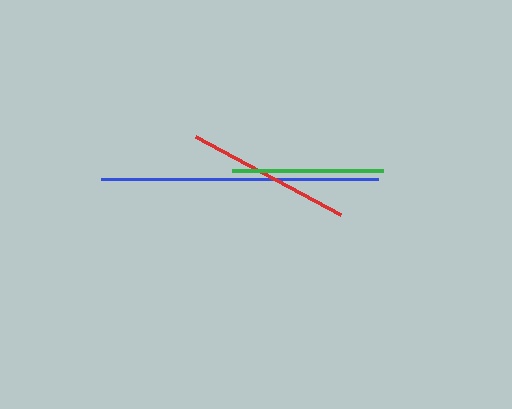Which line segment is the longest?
The blue line is the longest at approximately 277 pixels.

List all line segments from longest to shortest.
From longest to shortest: blue, red, green.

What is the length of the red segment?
The red segment is approximately 165 pixels long.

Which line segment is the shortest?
The green line is the shortest at approximately 151 pixels.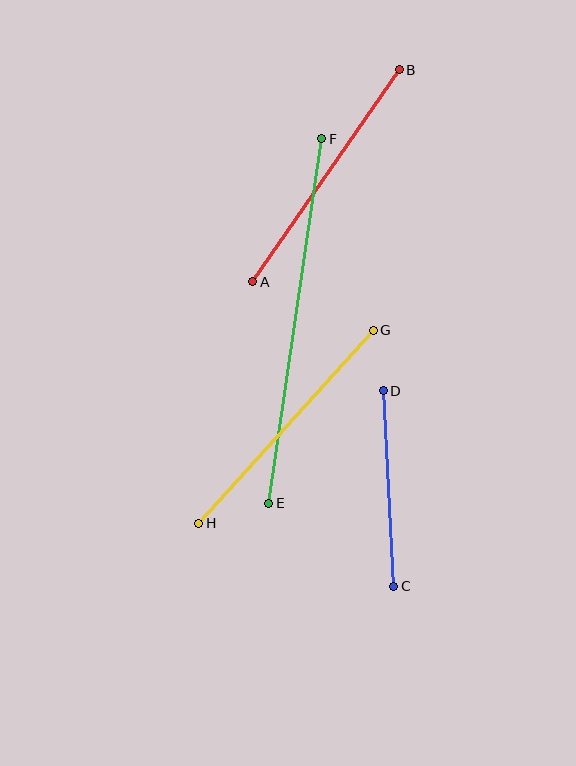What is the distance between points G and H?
The distance is approximately 260 pixels.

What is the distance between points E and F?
The distance is approximately 368 pixels.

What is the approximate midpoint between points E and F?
The midpoint is at approximately (295, 321) pixels.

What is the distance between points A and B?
The distance is approximately 257 pixels.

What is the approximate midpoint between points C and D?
The midpoint is at approximately (388, 489) pixels.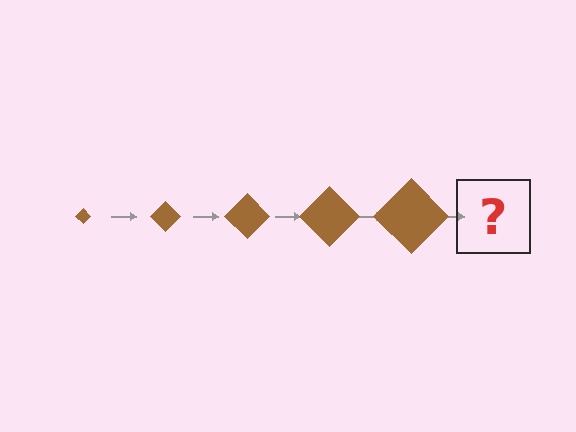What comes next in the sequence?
The next element should be a brown diamond, larger than the previous one.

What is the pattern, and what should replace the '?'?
The pattern is that the diamond gets progressively larger each step. The '?' should be a brown diamond, larger than the previous one.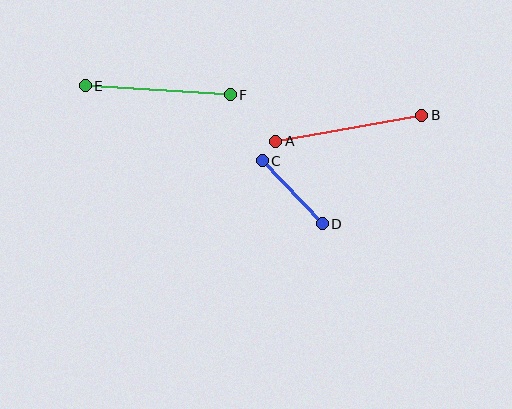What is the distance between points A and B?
The distance is approximately 148 pixels.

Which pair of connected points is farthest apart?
Points A and B are farthest apart.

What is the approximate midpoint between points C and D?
The midpoint is at approximately (292, 192) pixels.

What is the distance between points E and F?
The distance is approximately 145 pixels.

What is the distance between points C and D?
The distance is approximately 87 pixels.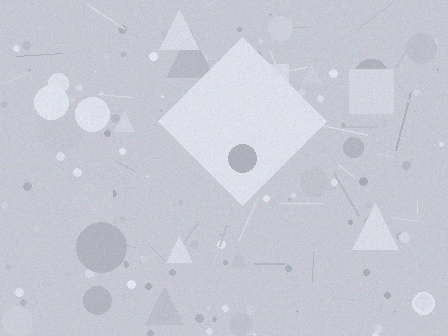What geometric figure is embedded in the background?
A diamond is embedded in the background.